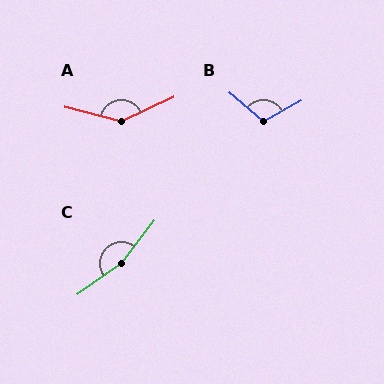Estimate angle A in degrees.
Approximately 140 degrees.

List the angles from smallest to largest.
B (110°), A (140°), C (162°).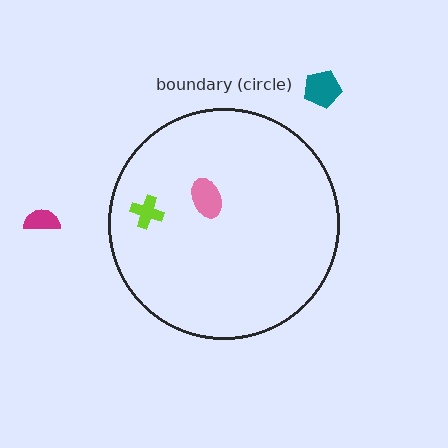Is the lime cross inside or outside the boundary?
Inside.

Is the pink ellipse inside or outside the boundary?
Inside.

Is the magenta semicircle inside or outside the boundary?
Outside.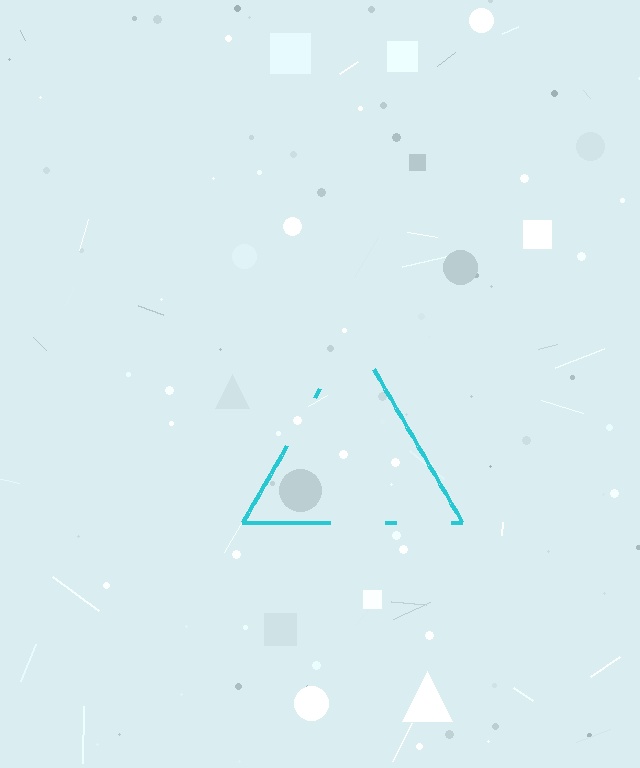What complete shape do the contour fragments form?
The contour fragments form a triangle.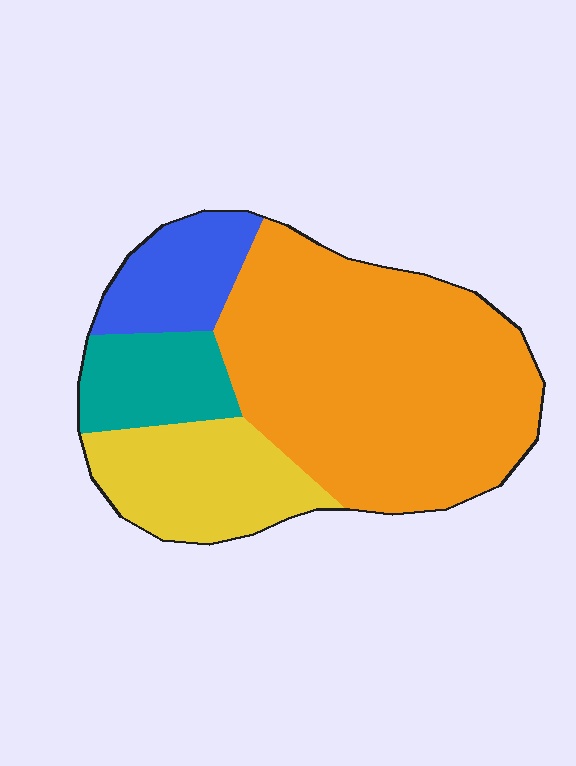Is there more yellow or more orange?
Orange.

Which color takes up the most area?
Orange, at roughly 55%.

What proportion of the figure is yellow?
Yellow takes up about one fifth (1/5) of the figure.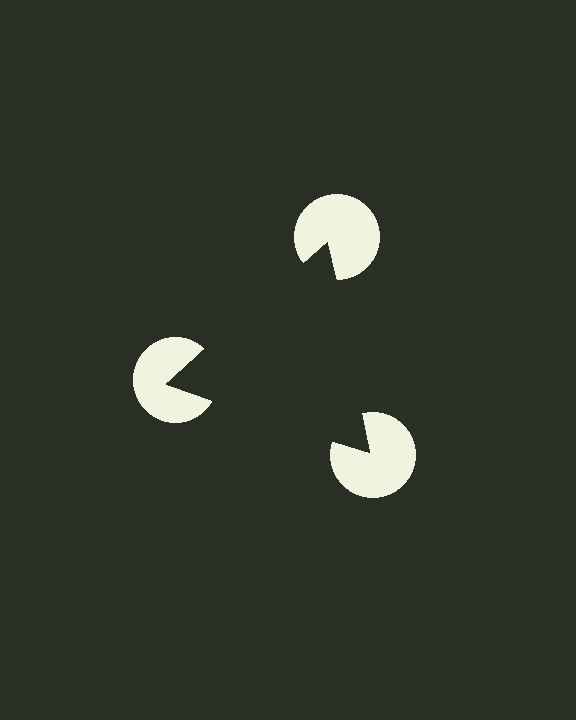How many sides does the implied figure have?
3 sides.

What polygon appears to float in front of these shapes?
An illusory triangle — its edges are inferred from the aligned wedge cuts in the pac-man discs, not physically drawn.